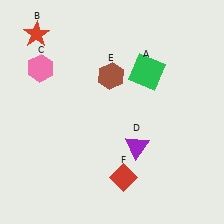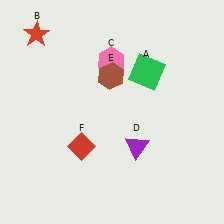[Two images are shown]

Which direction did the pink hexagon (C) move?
The pink hexagon (C) moved right.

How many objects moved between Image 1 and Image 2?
2 objects moved between the two images.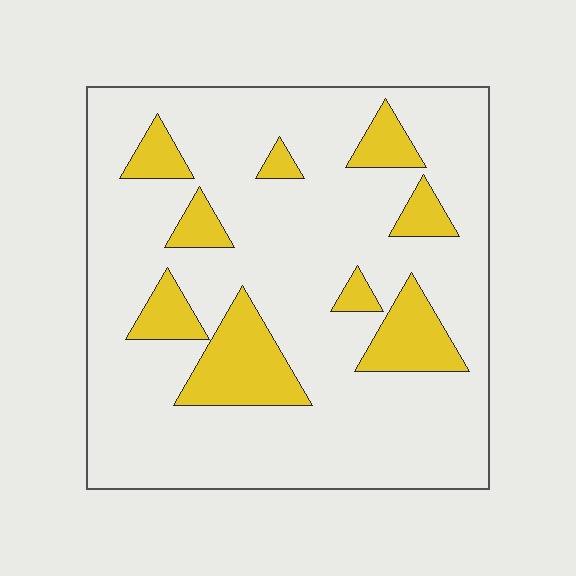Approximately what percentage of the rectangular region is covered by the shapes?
Approximately 20%.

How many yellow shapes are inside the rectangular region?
9.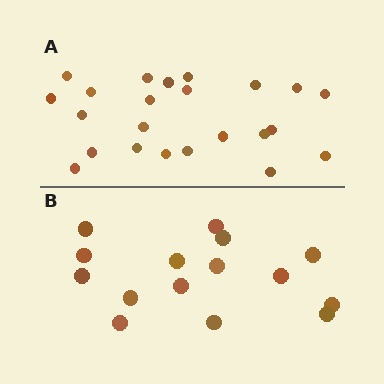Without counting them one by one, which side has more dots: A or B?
Region A (the top region) has more dots.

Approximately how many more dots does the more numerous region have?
Region A has roughly 8 or so more dots than region B.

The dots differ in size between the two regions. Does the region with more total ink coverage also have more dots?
No. Region B has more total ink coverage because its dots are larger, but region A actually contains more individual dots. Total area can be misleading — the number of items is what matters here.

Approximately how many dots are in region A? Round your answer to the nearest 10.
About 20 dots. (The exact count is 23, which rounds to 20.)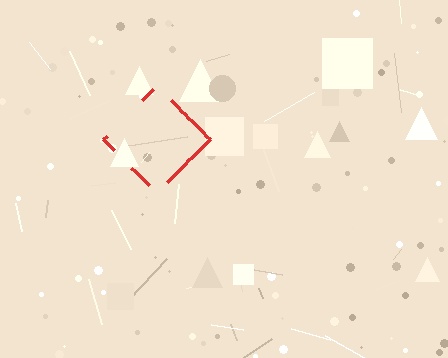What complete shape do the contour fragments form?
The contour fragments form a diamond.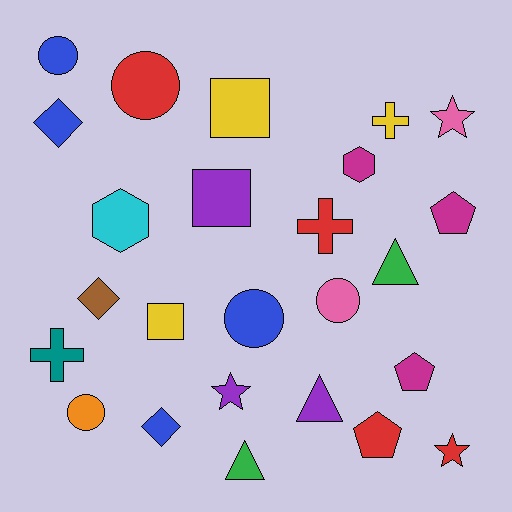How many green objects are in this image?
There are 2 green objects.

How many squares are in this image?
There are 3 squares.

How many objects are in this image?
There are 25 objects.